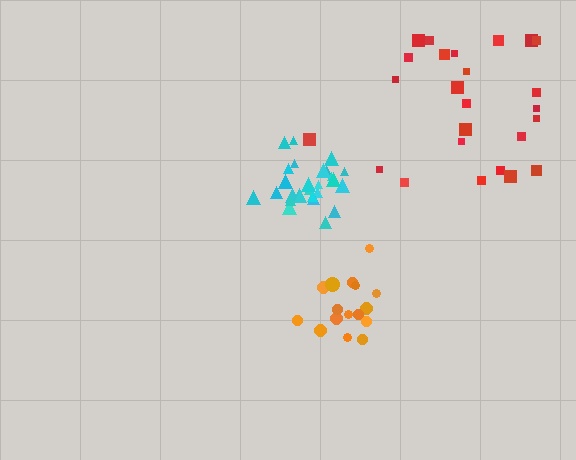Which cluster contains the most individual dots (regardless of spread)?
Cyan (27).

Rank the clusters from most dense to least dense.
cyan, orange, red.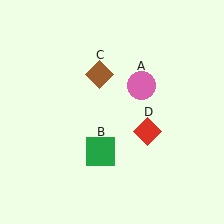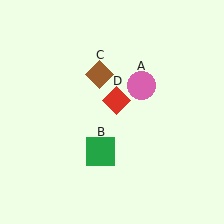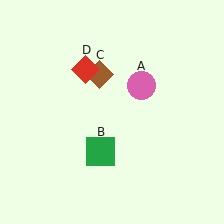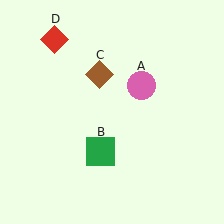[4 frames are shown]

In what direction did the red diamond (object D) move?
The red diamond (object D) moved up and to the left.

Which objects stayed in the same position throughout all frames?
Pink circle (object A) and green square (object B) and brown diamond (object C) remained stationary.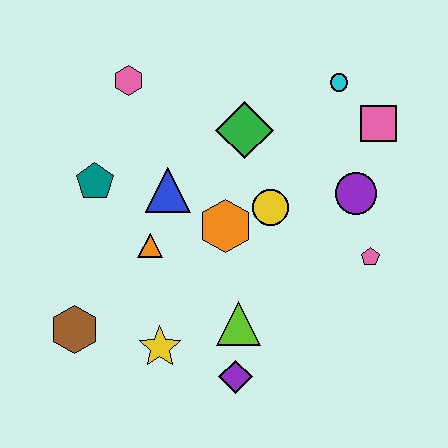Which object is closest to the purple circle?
The pink pentagon is closest to the purple circle.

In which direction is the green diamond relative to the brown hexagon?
The green diamond is above the brown hexagon.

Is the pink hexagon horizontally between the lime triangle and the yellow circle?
No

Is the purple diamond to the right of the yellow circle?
No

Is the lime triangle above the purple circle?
No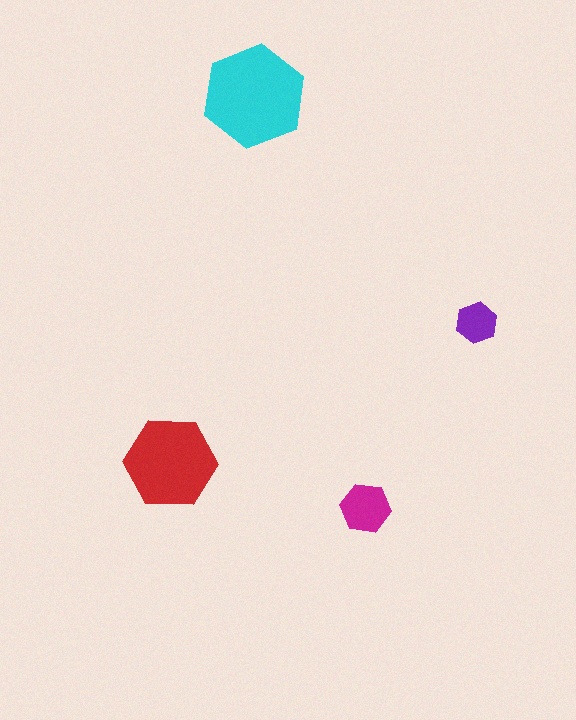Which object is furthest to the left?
The red hexagon is leftmost.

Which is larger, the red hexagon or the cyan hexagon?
The cyan one.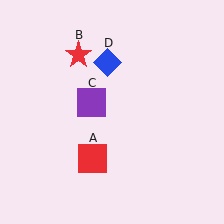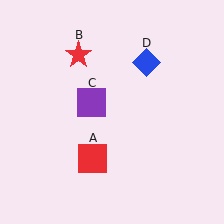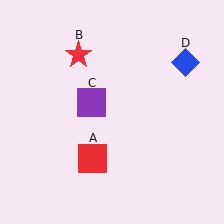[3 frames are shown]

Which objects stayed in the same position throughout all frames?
Red square (object A) and red star (object B) and purple square (object C) remained stationary.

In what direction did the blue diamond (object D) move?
The blue diamond (object D) moved right.